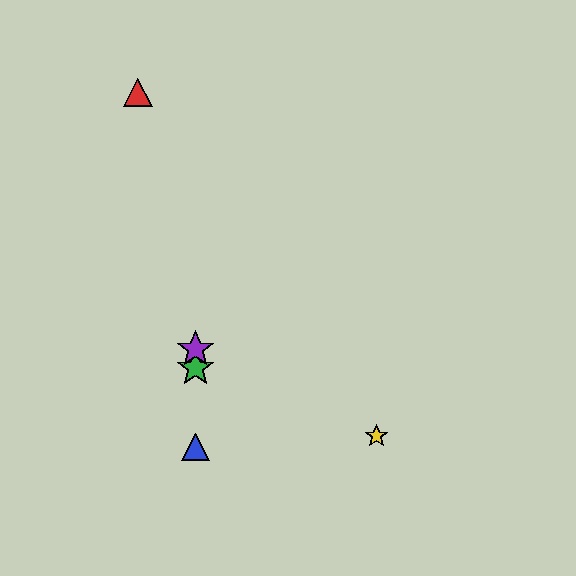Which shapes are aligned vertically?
The blue triangle, the green star, the purple star are aligned vertically.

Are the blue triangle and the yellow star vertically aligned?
No, the blue triangle is at x≈195 and the yellow star is at x≈376.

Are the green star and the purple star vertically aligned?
Yes, both are at x≈195.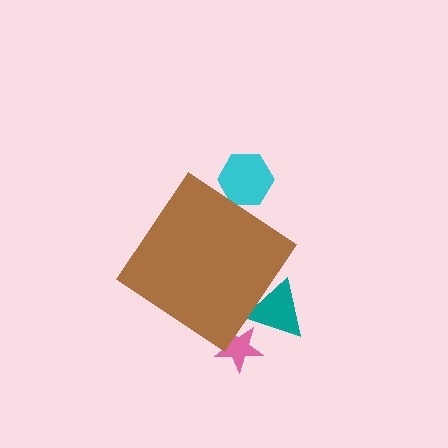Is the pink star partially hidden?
Yes, the pink star is partially hidden behind the brown diamond.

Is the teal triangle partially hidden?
Yes, the teal triangle is partially hidden behind the brown diamond.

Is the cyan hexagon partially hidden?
Yes, the cyan hexagon is partially hidden behind the brown diamond.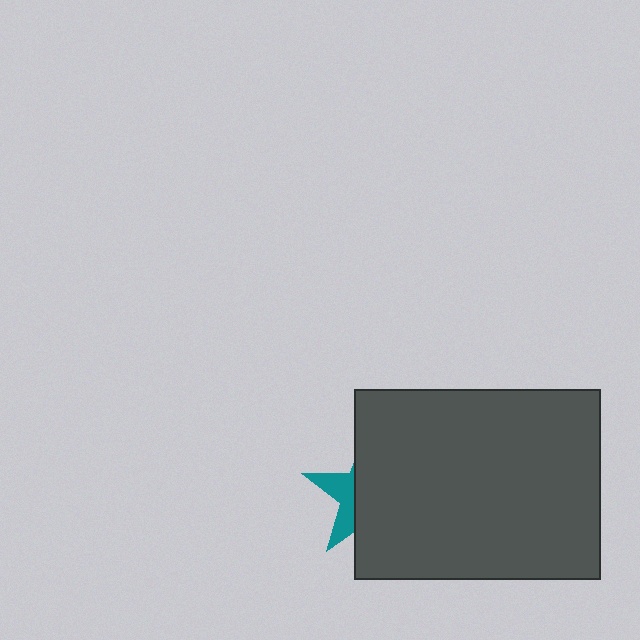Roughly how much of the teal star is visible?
A small part of it is visible (roughly 30%).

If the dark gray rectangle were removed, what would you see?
You would see the complete teal star.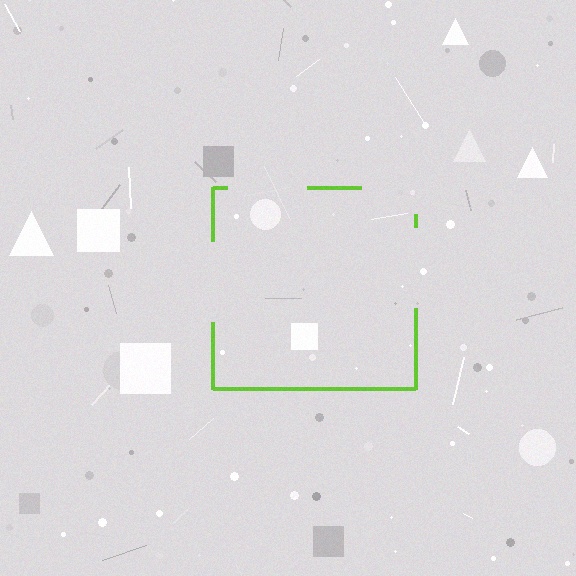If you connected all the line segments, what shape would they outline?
They would outline a square.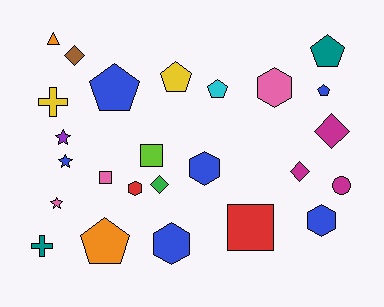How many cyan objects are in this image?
There is 1 cyan object.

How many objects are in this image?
There are 25 objects.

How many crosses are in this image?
There are 2 crosses.